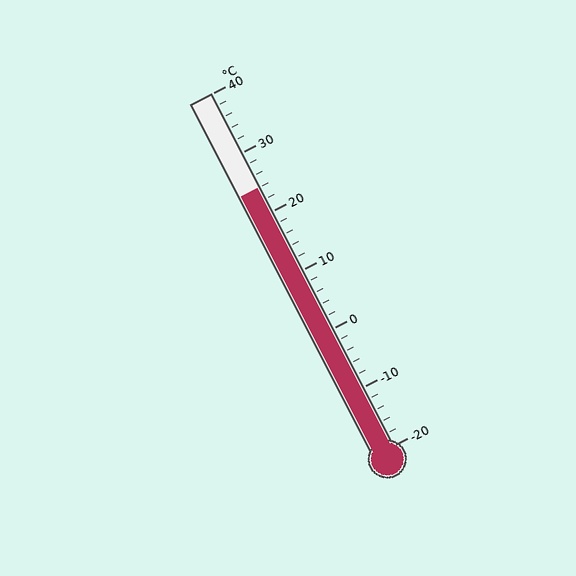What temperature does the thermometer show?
The thermometer shows approximately 24°C.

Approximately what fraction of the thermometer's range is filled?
The thermometer is filled to approximately 75% of its range.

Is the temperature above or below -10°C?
The temperature is above -10°C.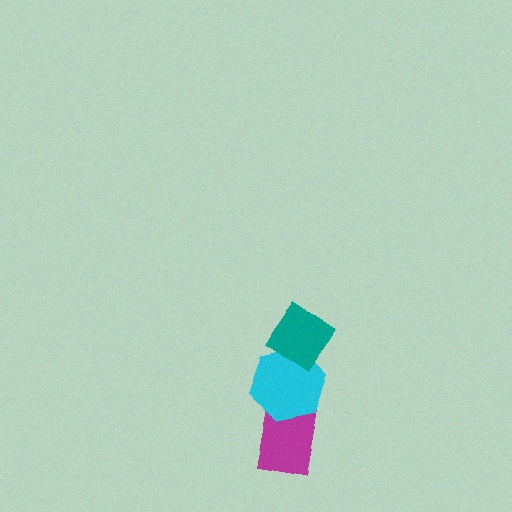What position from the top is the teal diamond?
The teal diamond is 1st from the top.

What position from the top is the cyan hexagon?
The cyan hexagon is 2nd from the top.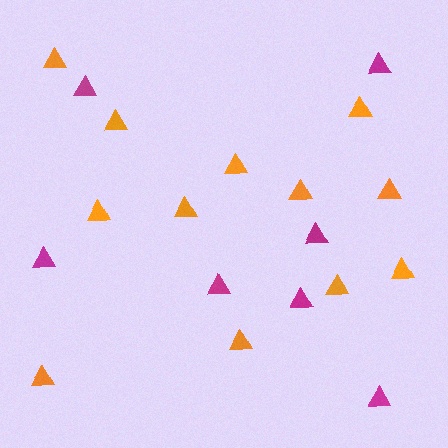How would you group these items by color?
There are 2 groups: one group of orange triangles (12) and one group of magenta triangles (7).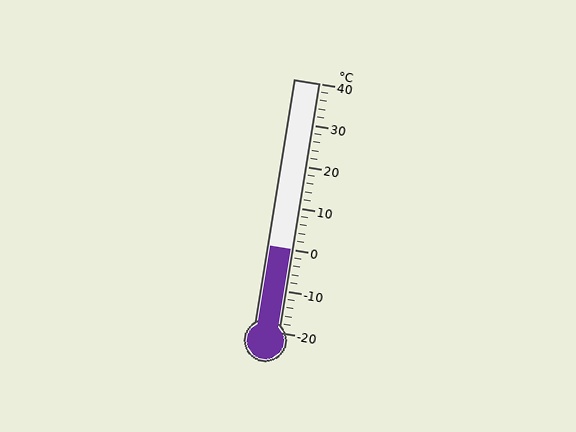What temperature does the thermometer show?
The thermometer shows approximately 0°C.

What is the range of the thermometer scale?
The thermometer scale ranges from -20°C to 40°C.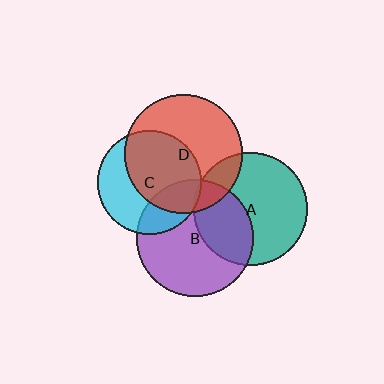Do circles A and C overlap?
Yes.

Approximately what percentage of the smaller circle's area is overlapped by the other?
Approximately 5%.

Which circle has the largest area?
Circle D (red).